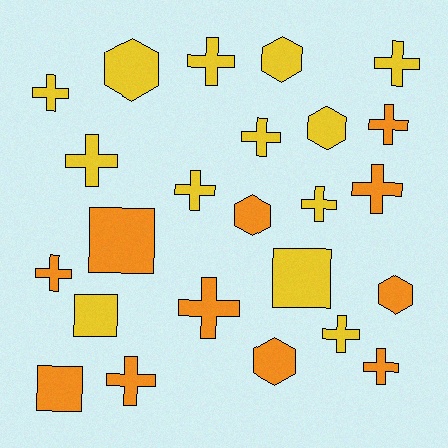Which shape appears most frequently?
Cross, with 14 objects.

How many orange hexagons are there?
There are 3 orange hexagons.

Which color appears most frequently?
Yellow, with 13 objects.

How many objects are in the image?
There are 24 objects.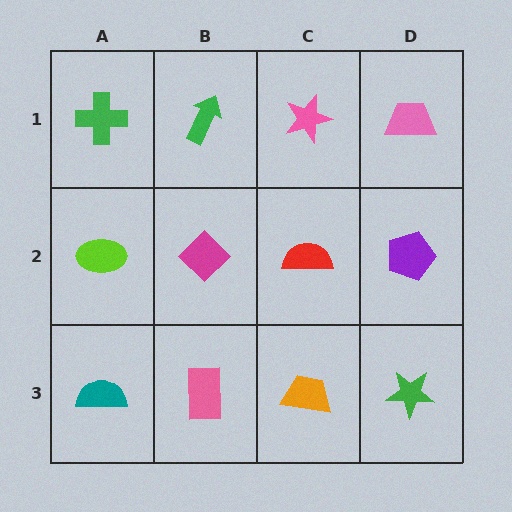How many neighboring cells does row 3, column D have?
2.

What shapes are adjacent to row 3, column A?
A lime ellipse (row 2, column A), a pink rectangle (row 3, column B).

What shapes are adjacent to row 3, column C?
A red semicircle (row 2, column C), a pink rectangle (row 3, column B), a green star (row 3, column D).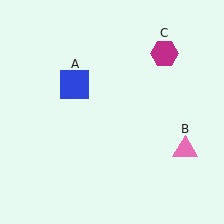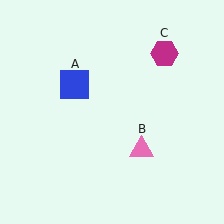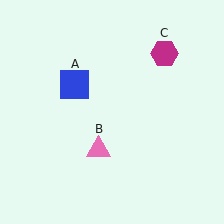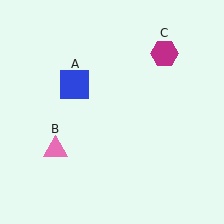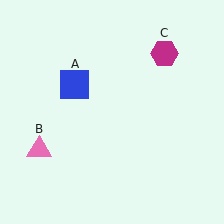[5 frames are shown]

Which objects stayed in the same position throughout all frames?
Blue square (object A) and magenta hexagon (object C) remained stationary.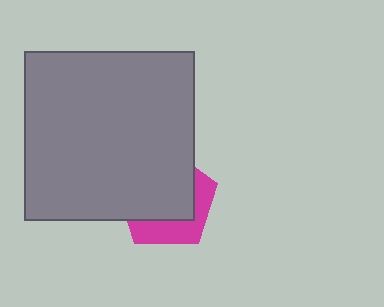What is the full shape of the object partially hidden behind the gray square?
The partially hidden object is a magenta pentagon.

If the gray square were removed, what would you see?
You would see the complete magenta pentagon.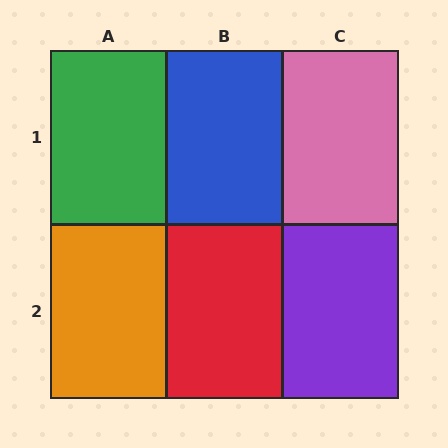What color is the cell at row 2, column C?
Purple.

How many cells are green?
1 cell is green.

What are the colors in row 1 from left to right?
Green, blue, pink.